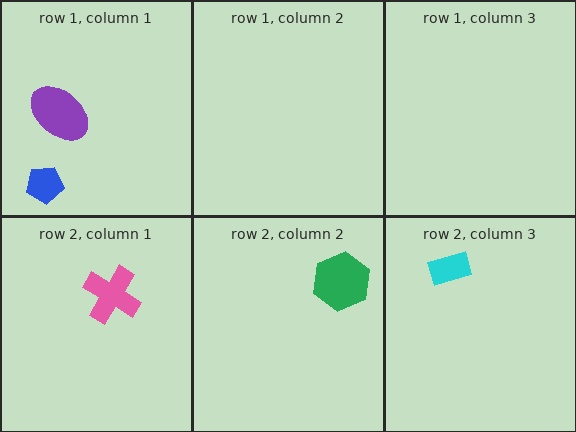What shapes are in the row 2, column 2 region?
The green hexagon.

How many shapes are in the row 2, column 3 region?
1.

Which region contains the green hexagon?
The row 2, column 2 region.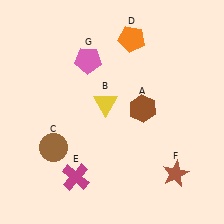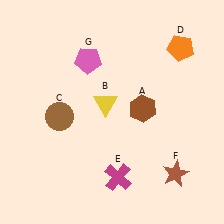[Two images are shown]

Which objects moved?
The objects that moved are: the brown circle (C), the orange pentagon (D), the magenta cross (E).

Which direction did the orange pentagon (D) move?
The orange pentagon (D) moved right.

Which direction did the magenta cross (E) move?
The magenta cross (E) moved right.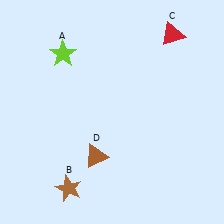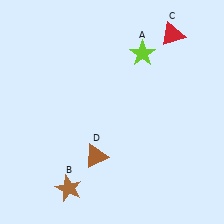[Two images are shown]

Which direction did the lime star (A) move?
The lime star (A) moved right.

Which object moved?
The lime star (A) moved right.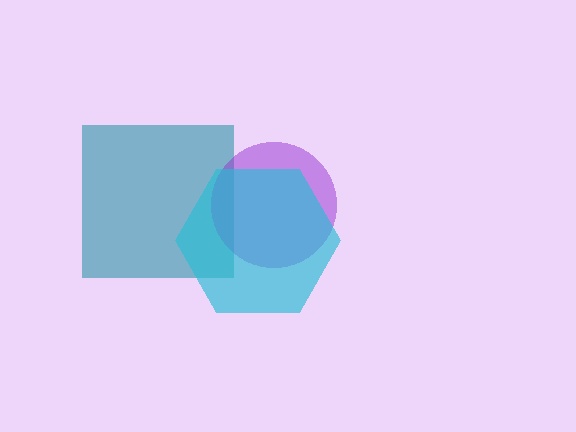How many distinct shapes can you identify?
There are 3 distinct shapes: a teal square, a purple circle, a cyan hexagon.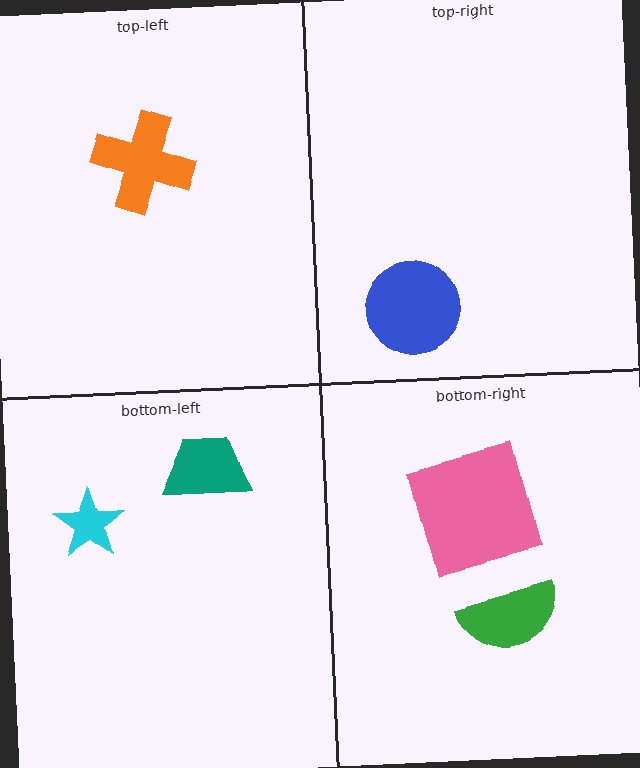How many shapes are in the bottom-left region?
2.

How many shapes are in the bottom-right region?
2.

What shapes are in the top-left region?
The orange cross.